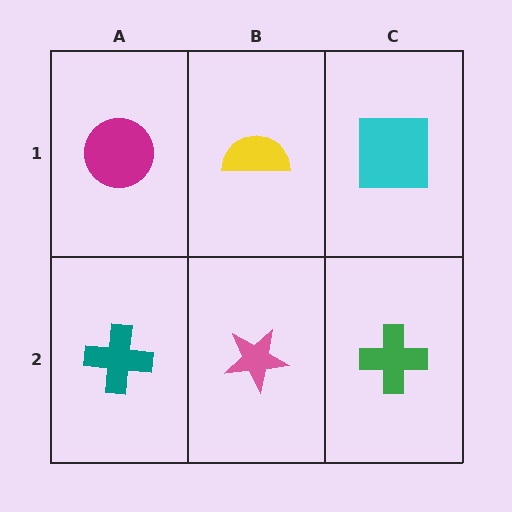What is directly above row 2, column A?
A magenta circle.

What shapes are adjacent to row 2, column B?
A yellow semicircle (row 1, column B), a teal cross (row 2, column A), a green cross (row 2, column C).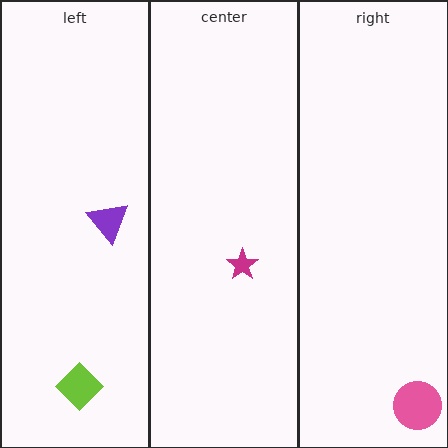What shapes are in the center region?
The magenta star.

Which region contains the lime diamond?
The left region.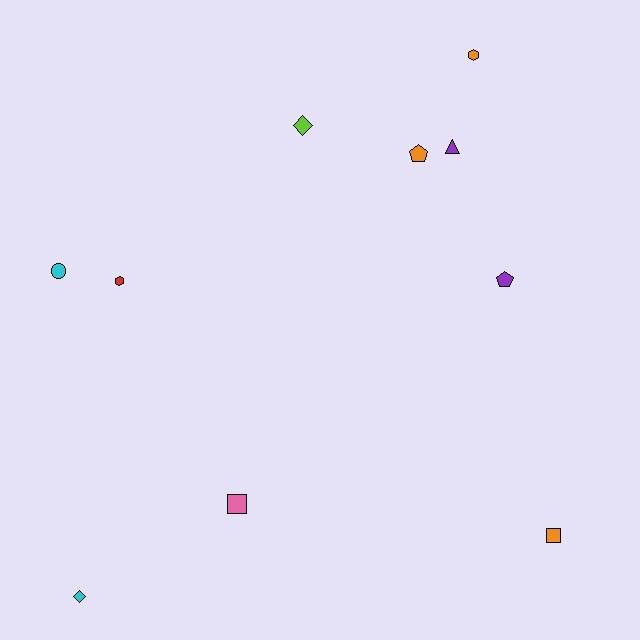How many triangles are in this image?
There is 1 triangle.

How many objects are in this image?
There are 10 objects.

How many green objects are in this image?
There are no green objects.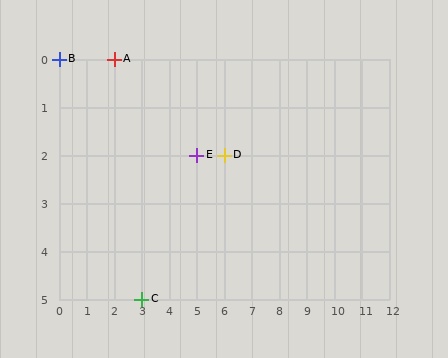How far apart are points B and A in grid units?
Points B and A are 2 columns apart.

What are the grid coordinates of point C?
Point C is at grid coordinates (3, 5).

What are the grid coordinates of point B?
Point B is at grid coordinates (0, 0).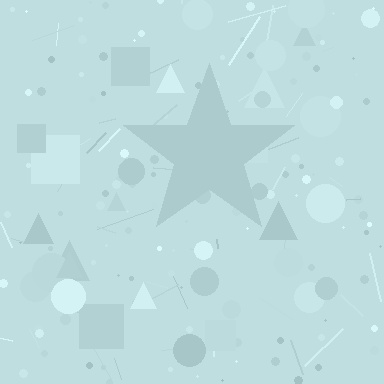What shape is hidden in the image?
A star is hidden in the image.